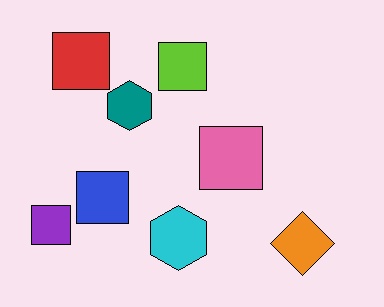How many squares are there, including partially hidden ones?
There are 5 squares.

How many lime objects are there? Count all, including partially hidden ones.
There is 1 lime object.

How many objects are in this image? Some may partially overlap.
There are 8 objects.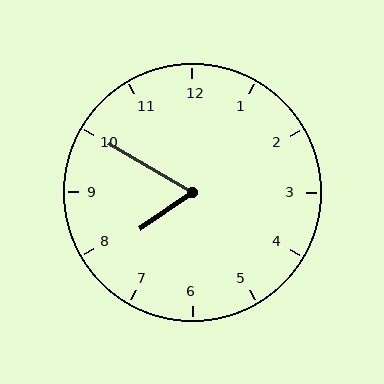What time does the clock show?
7:50.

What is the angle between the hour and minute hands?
Approximately 65 degrees.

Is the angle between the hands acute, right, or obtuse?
It is acute.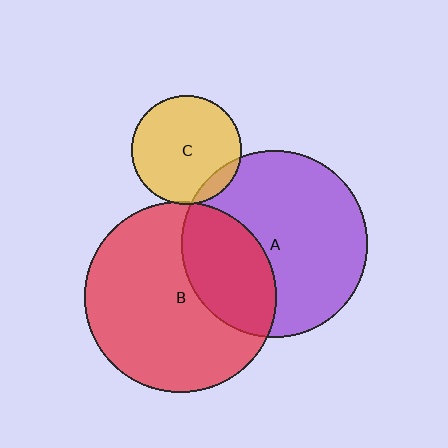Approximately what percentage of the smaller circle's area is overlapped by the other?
Approximately 30%.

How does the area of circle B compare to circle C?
Approximately 3.1 times.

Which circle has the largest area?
Circle B (red).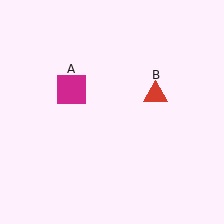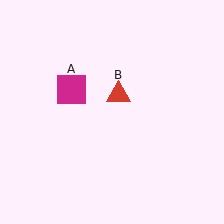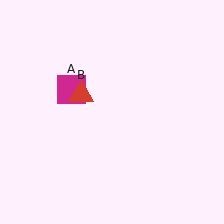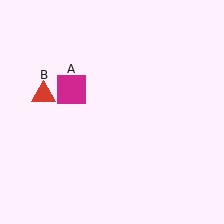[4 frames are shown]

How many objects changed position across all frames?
1 object changed position: red triangle (object B).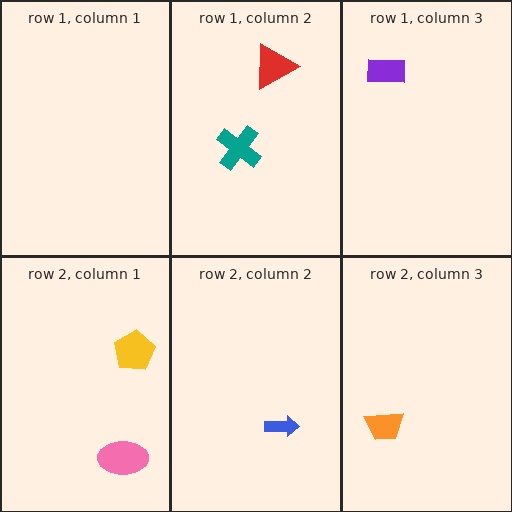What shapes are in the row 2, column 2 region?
The blue arrow.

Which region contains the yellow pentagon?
The row 2, column 1 region.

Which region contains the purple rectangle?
The row 1, column 3 region.